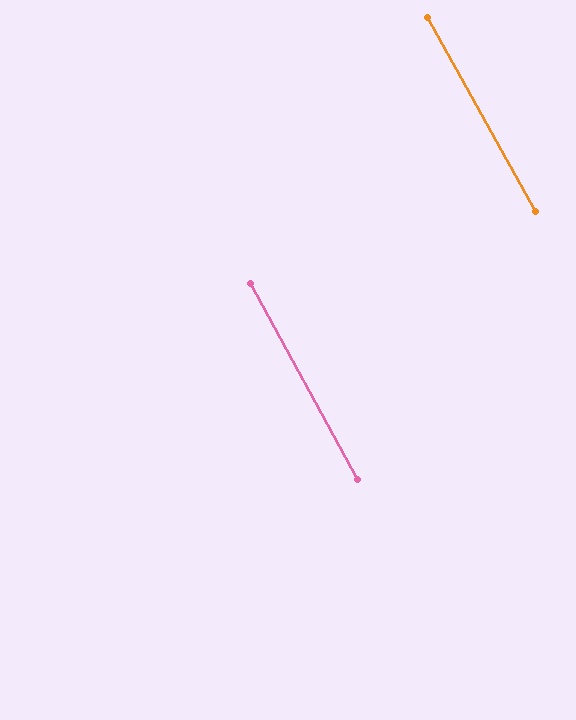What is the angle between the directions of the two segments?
Approximately 1 degree.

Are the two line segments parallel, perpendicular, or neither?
Parallel — their directions differ by only 0.6°.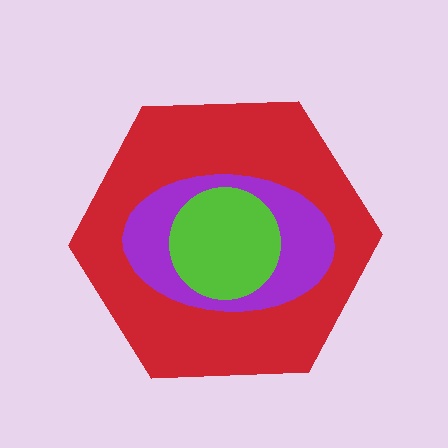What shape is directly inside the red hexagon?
The purple ellipse.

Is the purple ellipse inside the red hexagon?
Yes.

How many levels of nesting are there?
3.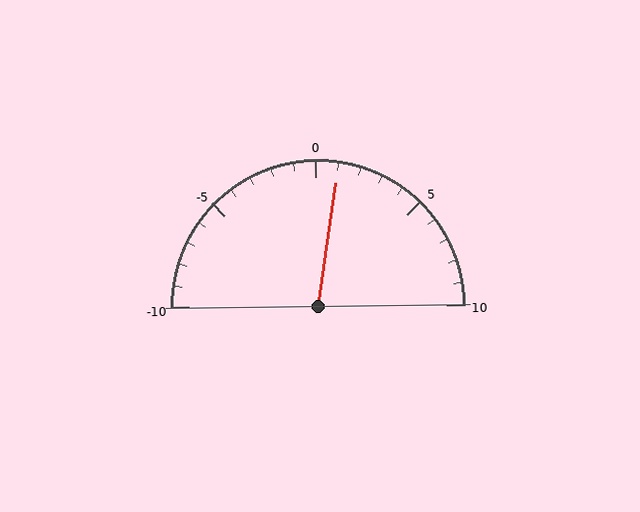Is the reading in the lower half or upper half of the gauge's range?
The reading is in the upper half of the range (-10 to 10).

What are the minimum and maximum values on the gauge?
The gauge ranges from -10 to 10.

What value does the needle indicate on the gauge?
The needle indicates approximately 1.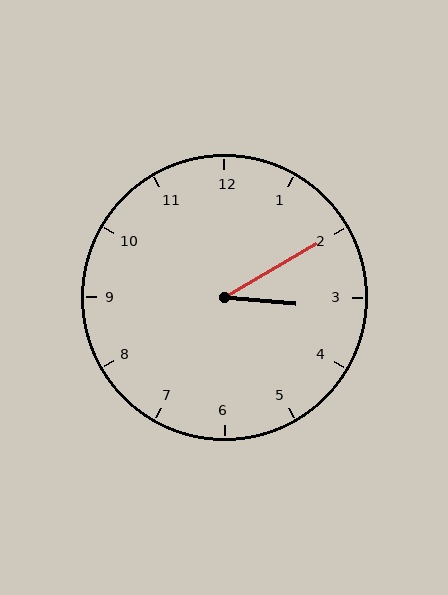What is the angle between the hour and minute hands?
Approximately 35 degrees.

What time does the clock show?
3:10.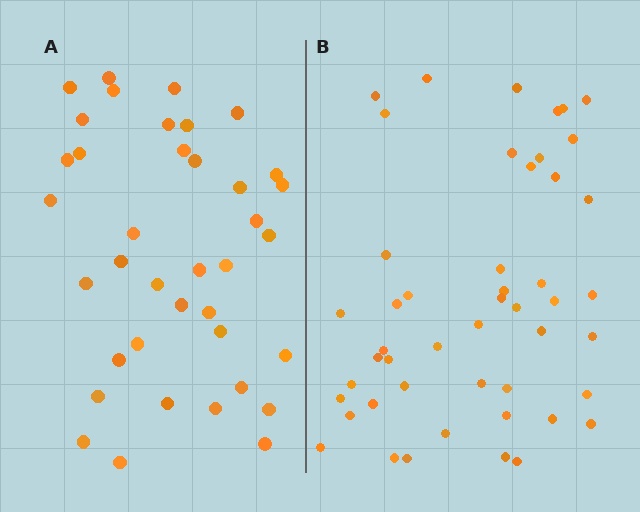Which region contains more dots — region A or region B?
Region B (the right region) has more dots.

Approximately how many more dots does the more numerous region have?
Region B has roughly 10 or so more dots than region A.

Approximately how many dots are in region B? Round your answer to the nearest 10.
About 50 dots. (The exact count is 48, which rounds to 50.)